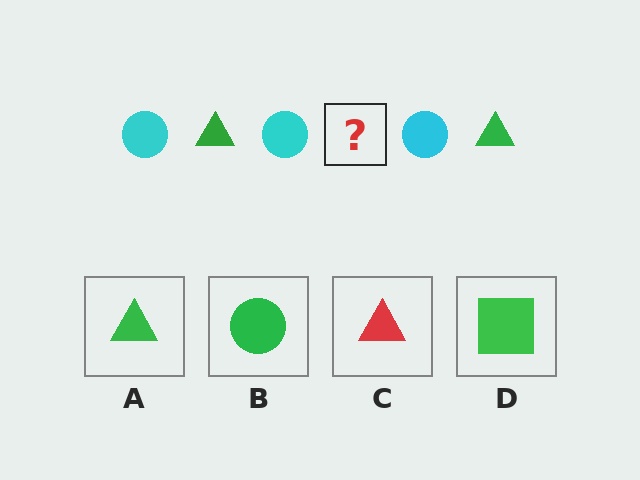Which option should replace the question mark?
Option A.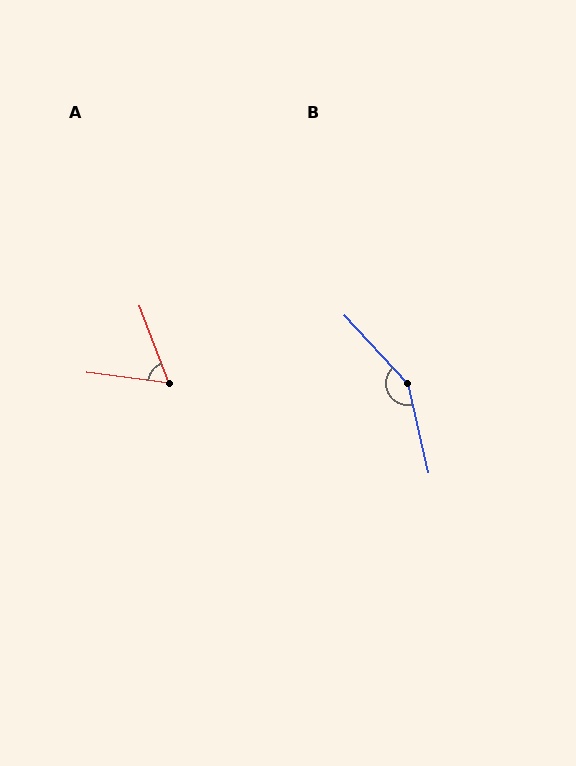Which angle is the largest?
B, at approximately 150 degrees.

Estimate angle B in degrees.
Approximately 150 degrees.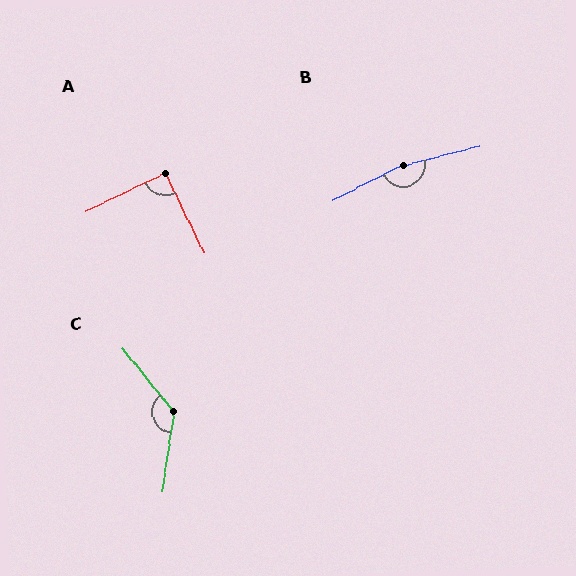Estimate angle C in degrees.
Approximately 133 degrees.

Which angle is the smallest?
A, at approximately 90 degrees.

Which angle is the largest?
B, at approximately 166 degrees.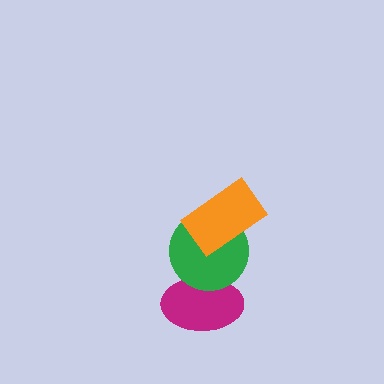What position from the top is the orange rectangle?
The orange rectangle is 1st from the top.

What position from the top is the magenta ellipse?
The magenta ellipse is 3rd from the top.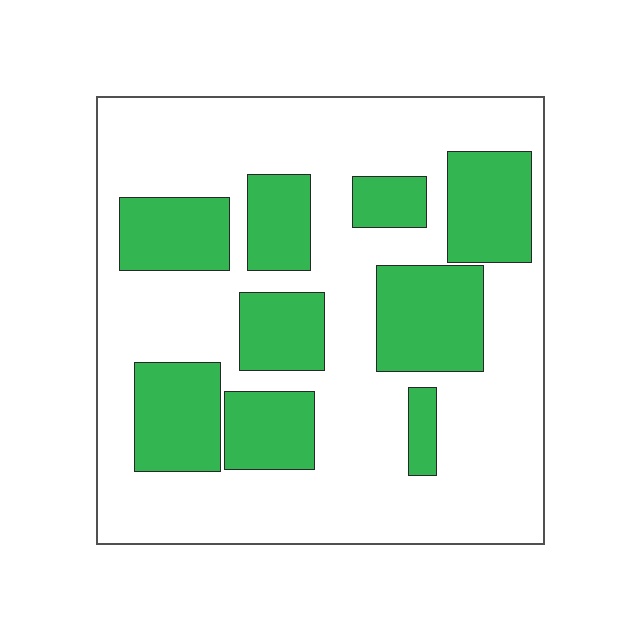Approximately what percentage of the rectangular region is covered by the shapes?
Approximately 35%.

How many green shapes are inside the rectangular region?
9.